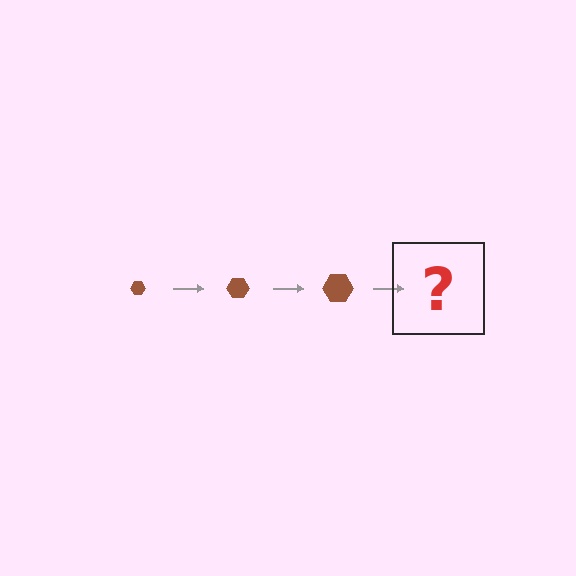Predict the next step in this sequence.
The next step is a brown hexagon, larger than the previous one.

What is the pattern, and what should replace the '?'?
The pattern is that the hexagon gets progressively larger each step. The '?' should be a brown hexagon, larger than the previous one.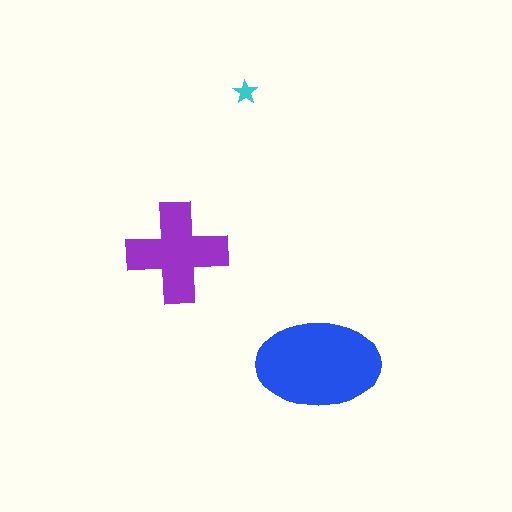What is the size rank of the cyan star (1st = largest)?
3rd.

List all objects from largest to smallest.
The blue ellipse, the purple cross, the cyan star.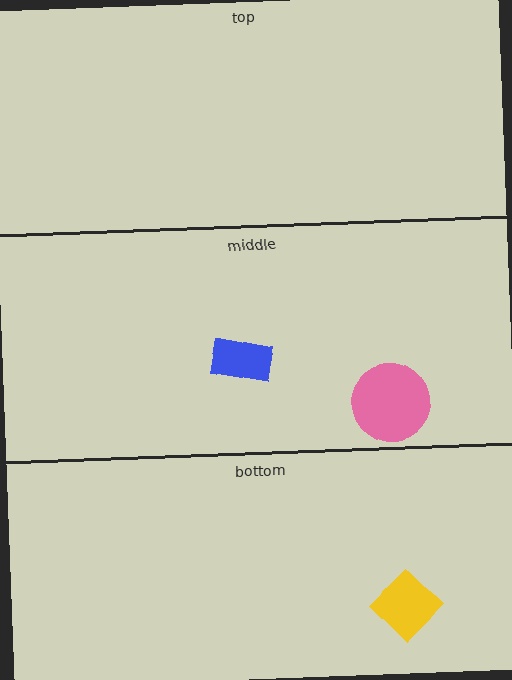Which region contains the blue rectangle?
The middle region.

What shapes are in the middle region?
The blue rectangle, the pink circle.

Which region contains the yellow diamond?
The bottom region.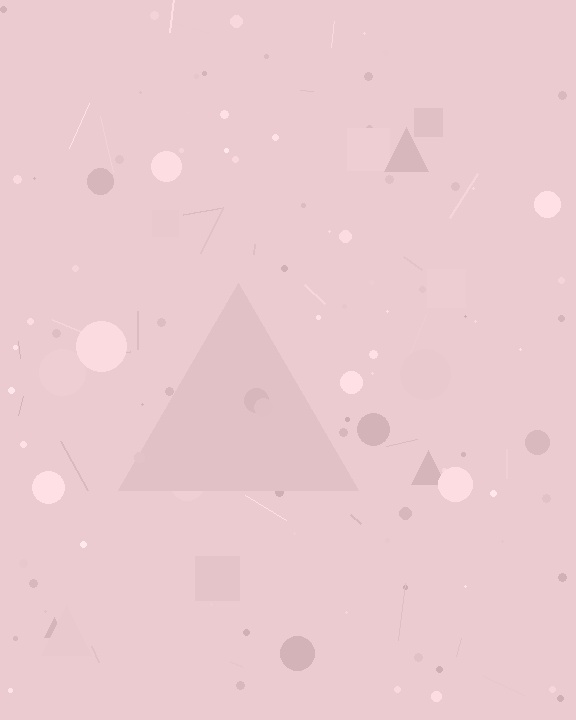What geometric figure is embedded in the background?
A triangle is embedded in the background.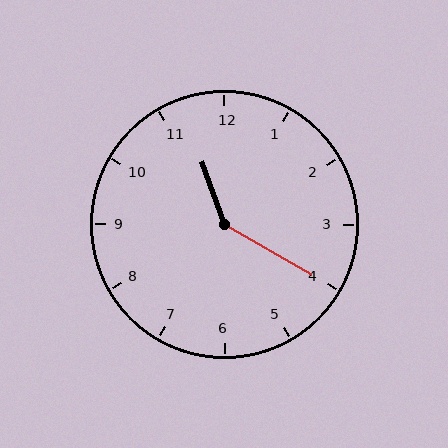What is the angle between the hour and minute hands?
Approximately 140 degrees.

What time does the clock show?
11:20.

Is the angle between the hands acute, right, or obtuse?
It is obtuse.